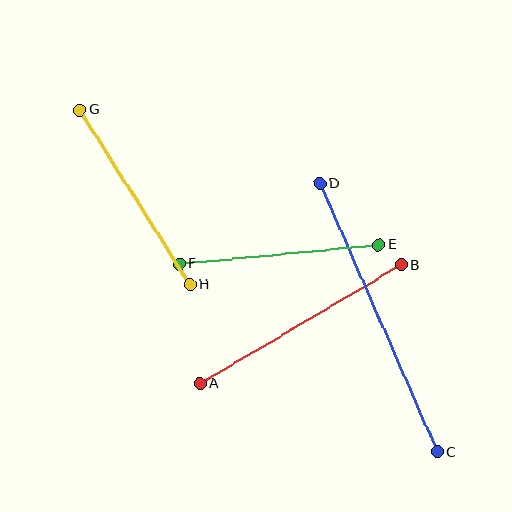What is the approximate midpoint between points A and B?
The midpoint is at approximately (301, 324) pixels.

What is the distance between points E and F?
The distance is approximately 200 pixels.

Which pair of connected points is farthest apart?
Points C and D are farthest apart.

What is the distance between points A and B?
The distance is approximately 234 pixels.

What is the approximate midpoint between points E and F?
The midpoint is at approximately (279, 254) pixels.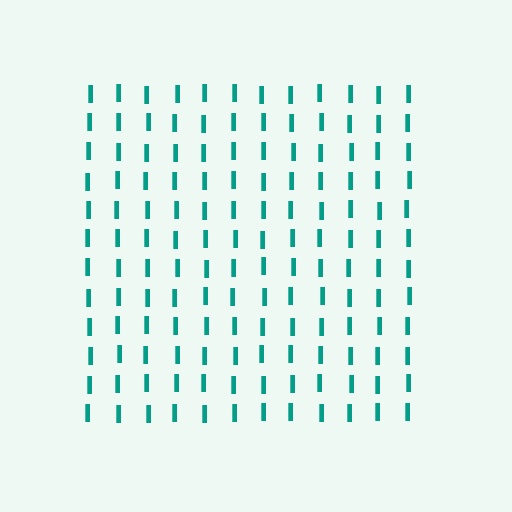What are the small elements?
The small elements are letter I's.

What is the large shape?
The large shape is a square.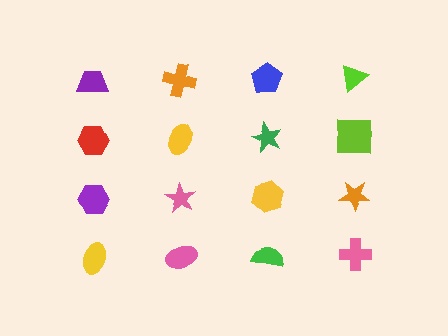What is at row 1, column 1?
A purple trapezoid.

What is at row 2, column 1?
A red hexagon.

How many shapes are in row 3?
4 shapes.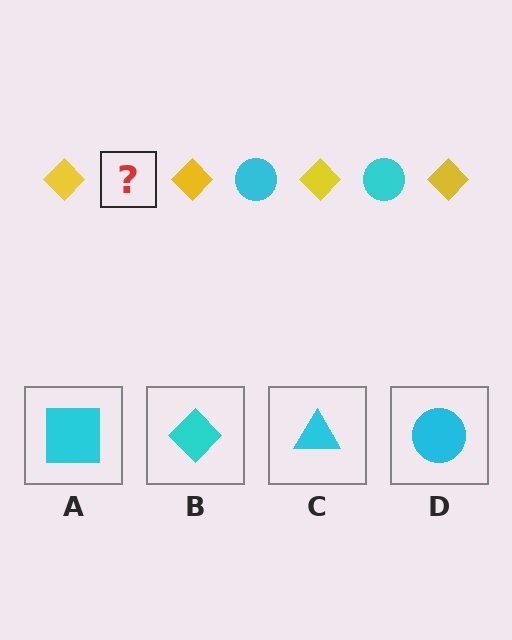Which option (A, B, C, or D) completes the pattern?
D.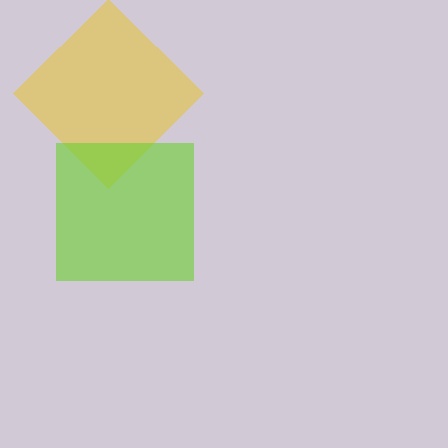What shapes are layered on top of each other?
The layered shapes are: a yellow diamond, a lime square.